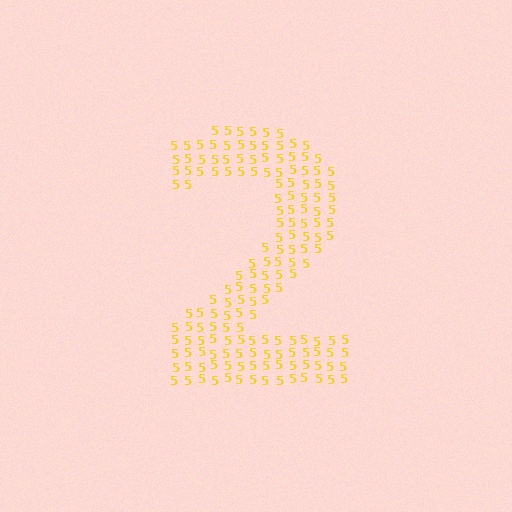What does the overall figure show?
The overall figure shows the digit 2.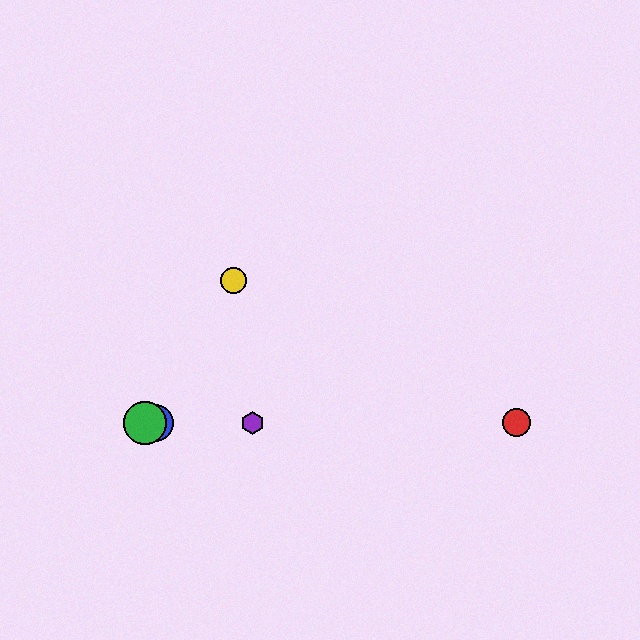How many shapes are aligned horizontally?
4 shapes (the red circle, the blue circle, the green circle, the purple hexagon) are aligned horizontally.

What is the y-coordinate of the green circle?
The green circle is at y≈423.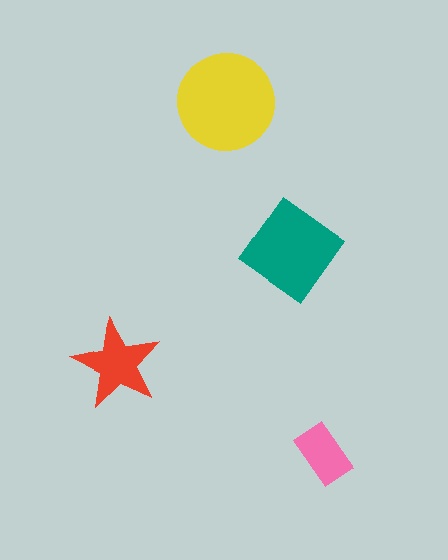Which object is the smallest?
The pink rectangle.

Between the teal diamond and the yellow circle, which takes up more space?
The yellow circle.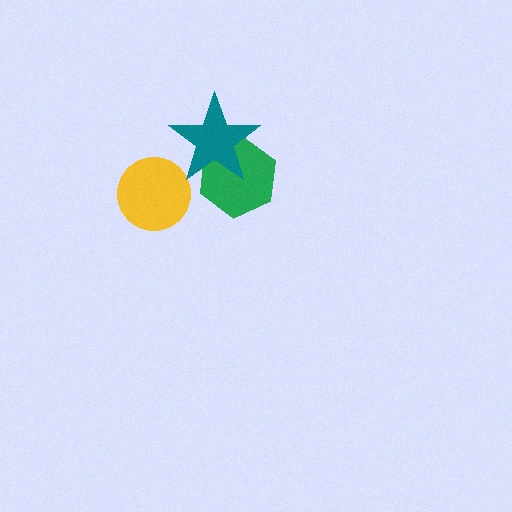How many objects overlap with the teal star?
1 object overlaps with the teal star.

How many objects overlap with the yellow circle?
0 objects overlap with the yellow circle.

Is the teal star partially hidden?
No, no other shape covers it.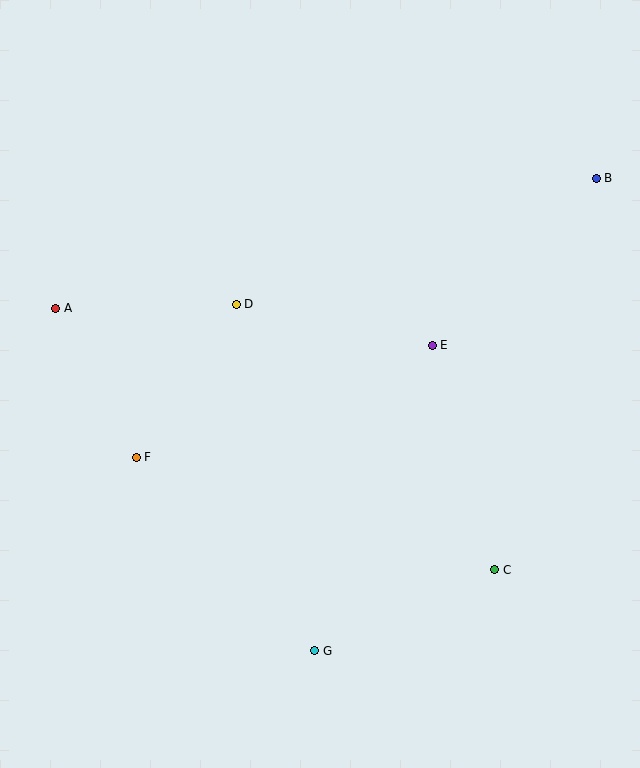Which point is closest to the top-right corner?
Point B is closest to the top-right corner.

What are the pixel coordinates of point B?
Point B is at (596, 178).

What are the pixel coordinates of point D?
Point D is at (236, 304).